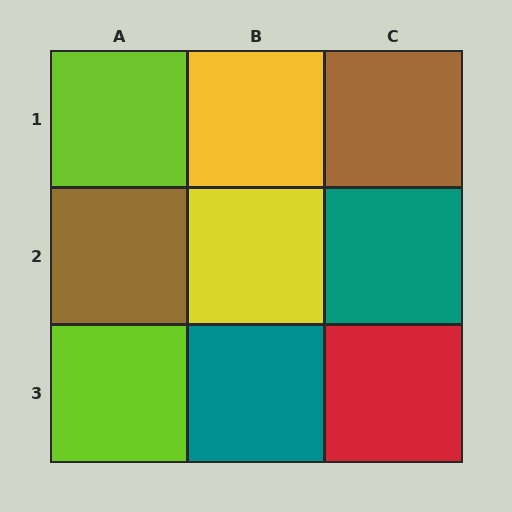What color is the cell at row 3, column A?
Lime.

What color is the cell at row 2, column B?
Yellow.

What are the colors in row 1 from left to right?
Lime, yellow, brown.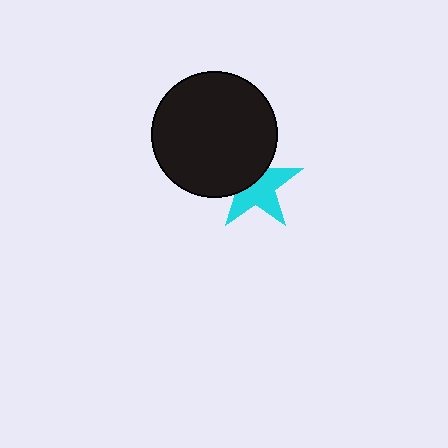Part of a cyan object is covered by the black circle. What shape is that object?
It is a star.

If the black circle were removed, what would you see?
You would see the complete cyan star.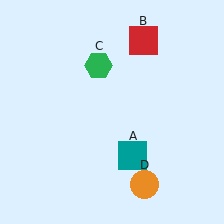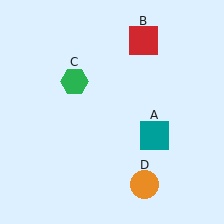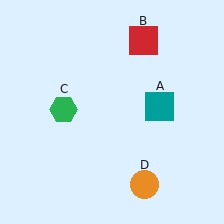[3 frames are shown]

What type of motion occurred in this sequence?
The teal square (object A), green hexagon (object C) rotated counterclockwise around the center of the scene.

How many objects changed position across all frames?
2 objects changed position: teal square (object A), green hexagon (object C).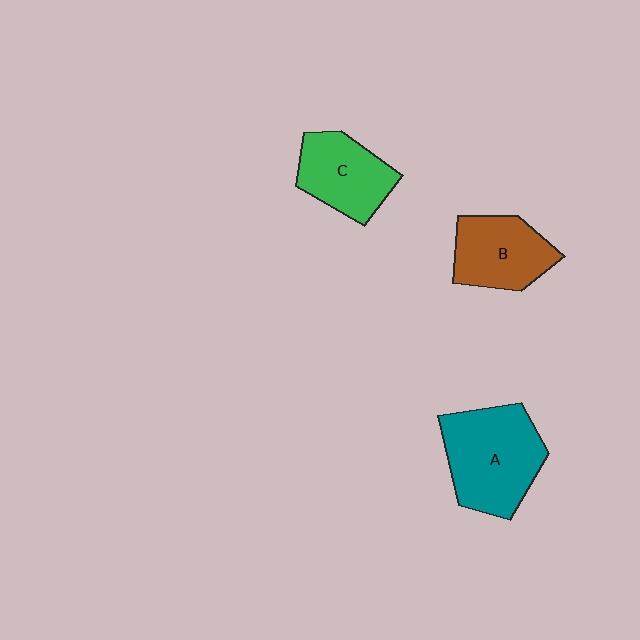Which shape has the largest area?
Shape A (teal).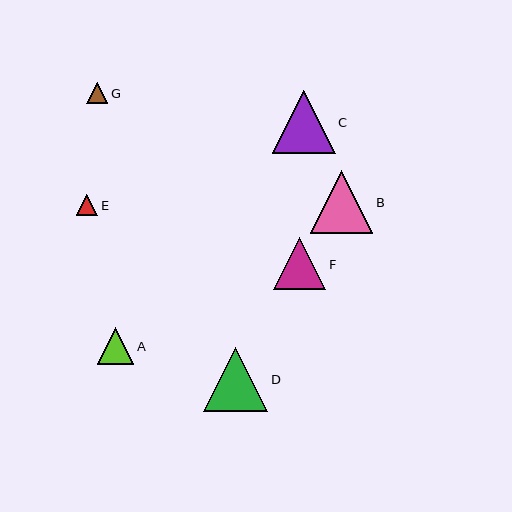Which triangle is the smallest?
Triangle E is the smallest with a size of approximately 21 pixels.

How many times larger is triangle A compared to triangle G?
Triangle A is approximately 1.7 times the size of triangle G.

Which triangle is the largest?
Triangle D is the largest with a size of approximately 64 pixels.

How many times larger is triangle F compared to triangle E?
Triangle F is approximately 2.5 times the size of triangle E.